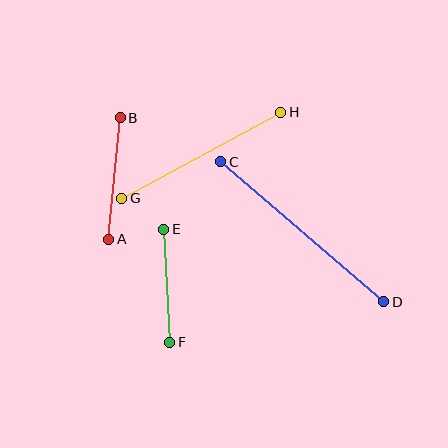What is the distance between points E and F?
The distance is approximately 113 pixels.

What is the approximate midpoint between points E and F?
The midpoint is at approximately (167, 286) pixels.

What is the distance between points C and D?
The distance is approximately 215 pixels.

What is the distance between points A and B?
The distance is approximately 122 pixels.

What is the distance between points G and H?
The distance is approximately 181 pixels.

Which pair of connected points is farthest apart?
Points C and D are farthest apart.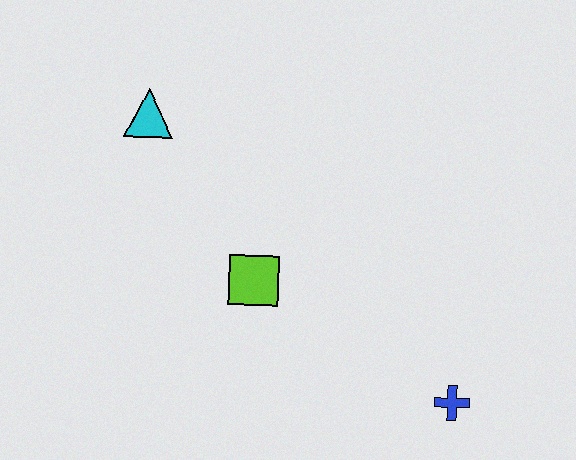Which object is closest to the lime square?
The cyan triangle is closest to the lime square.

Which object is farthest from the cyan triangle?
The blue cross is farthest from the cyan triangle.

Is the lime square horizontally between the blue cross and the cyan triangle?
Yes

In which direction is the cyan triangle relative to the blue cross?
The cyan triangle is to the left of the blue cross.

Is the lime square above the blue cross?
Yes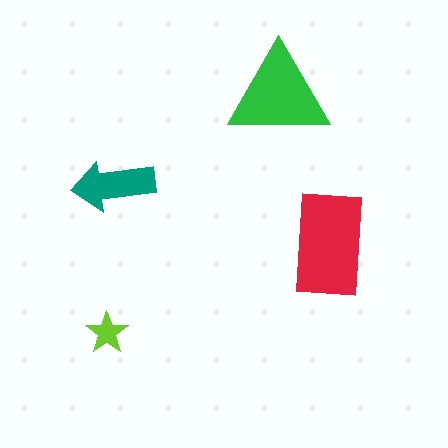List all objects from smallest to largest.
The lime star, the teal arrow, the green triangle, the red rectangle.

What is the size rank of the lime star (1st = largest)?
4th.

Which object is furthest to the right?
The red rectangle is rightmost.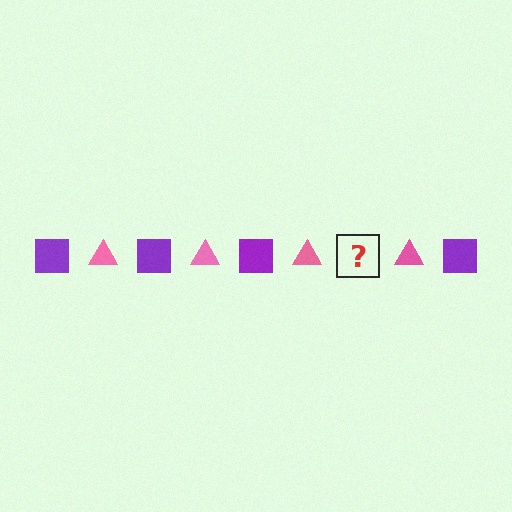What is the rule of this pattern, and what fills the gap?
The rule is that the pattern alternates between purple square and pink triangle. The gap should be filled with a purple square.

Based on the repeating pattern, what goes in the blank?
The blank should be a purple square.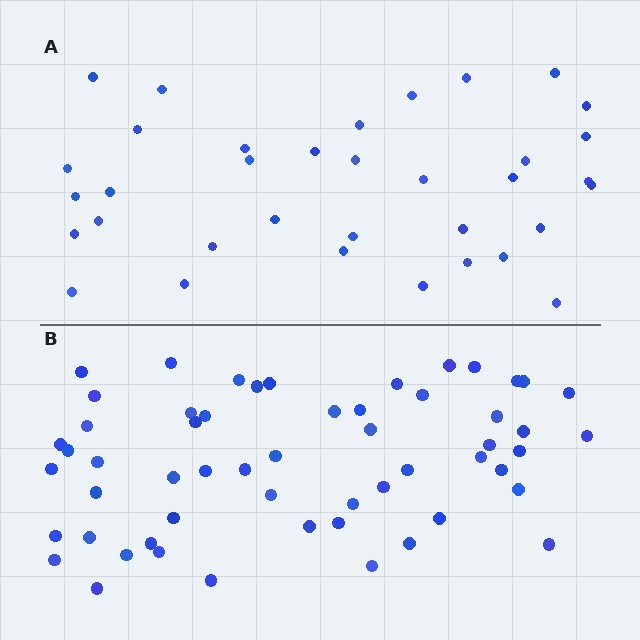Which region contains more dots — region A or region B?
Region B (the bottom region) has more dots.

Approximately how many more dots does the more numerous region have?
Region B has approximately 20 more dots than region A.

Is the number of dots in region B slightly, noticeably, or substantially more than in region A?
Region B has substantially more. The ratio is roughly 1.6 to 1.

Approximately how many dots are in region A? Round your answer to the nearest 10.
About 40 dots. (The exact count is 35, which rounds to 40.)